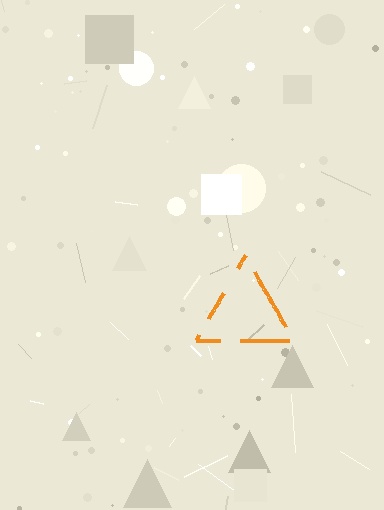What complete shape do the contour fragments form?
The contour fragments form a triangle.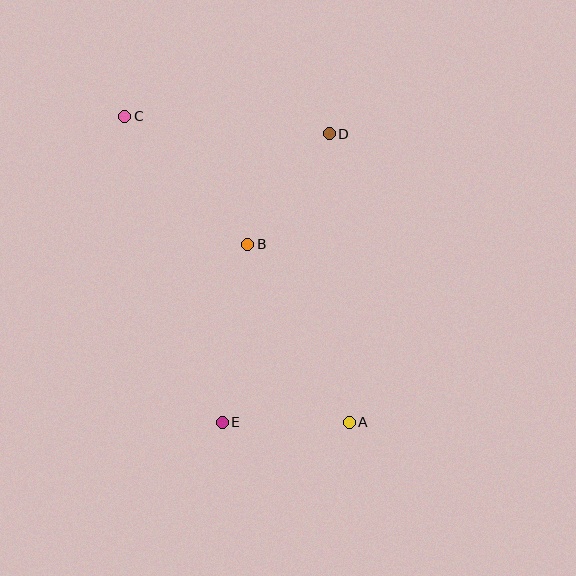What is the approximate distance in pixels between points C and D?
The distance between C and D is approximately 205 pixels.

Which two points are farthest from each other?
Points A and C are farthest from each other.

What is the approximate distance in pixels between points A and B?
The distance between A and B is approximately 205 pixels.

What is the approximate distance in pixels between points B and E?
The distance between B and E is approximately 180 pixels.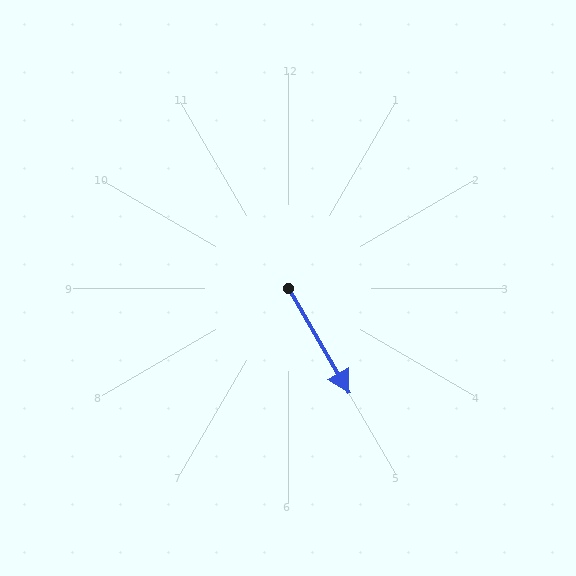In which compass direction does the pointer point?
Southeast.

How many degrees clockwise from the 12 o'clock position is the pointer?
Approximately 150 degrees.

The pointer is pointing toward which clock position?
Roughly 5 o'clock.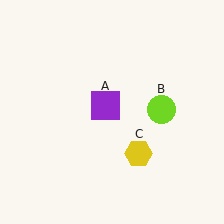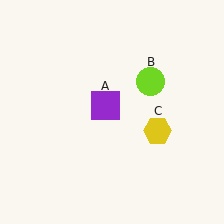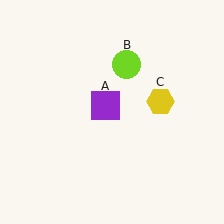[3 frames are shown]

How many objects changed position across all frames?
2 objects changed position: lime circle (object B), yellow hexagon (object C).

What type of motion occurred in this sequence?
The lime circle (object B), yellow hexagon (object C) rotated counterclockwise around the center of the scene.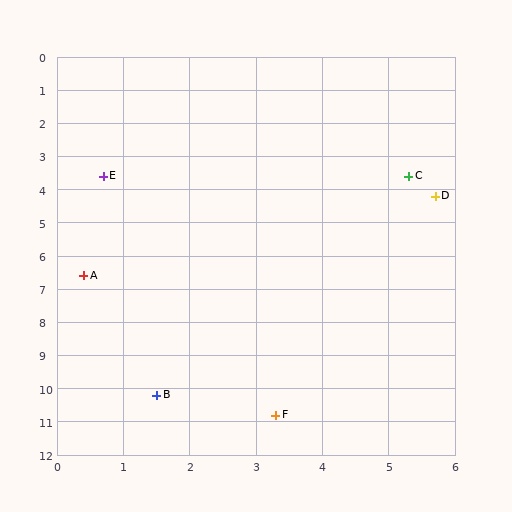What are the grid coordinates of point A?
Point A is at approximately (0.4, 6.6).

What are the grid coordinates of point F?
Point F is at approximately (3.3, 10.8).